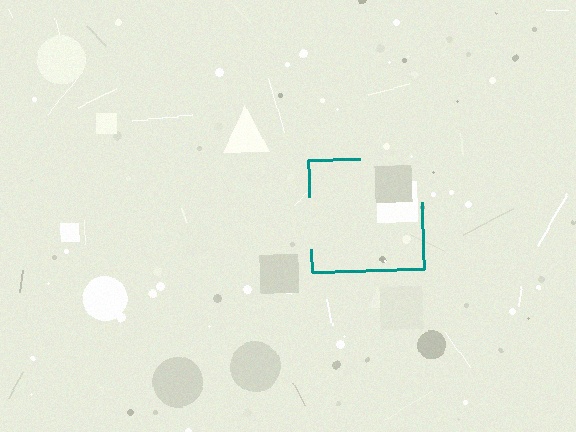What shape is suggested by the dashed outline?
The dashed outline suggests a square.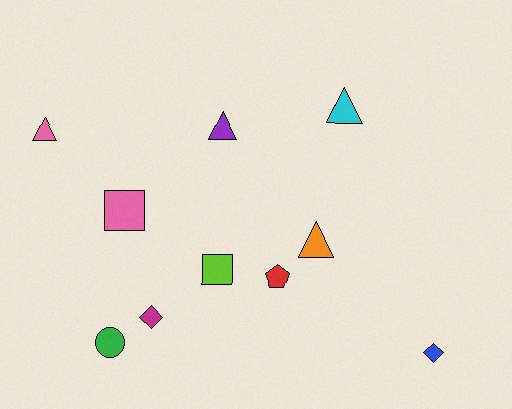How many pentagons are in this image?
There is 1 pentagon.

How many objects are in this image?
There are 10 objects.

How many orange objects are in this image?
There is 1 orange object.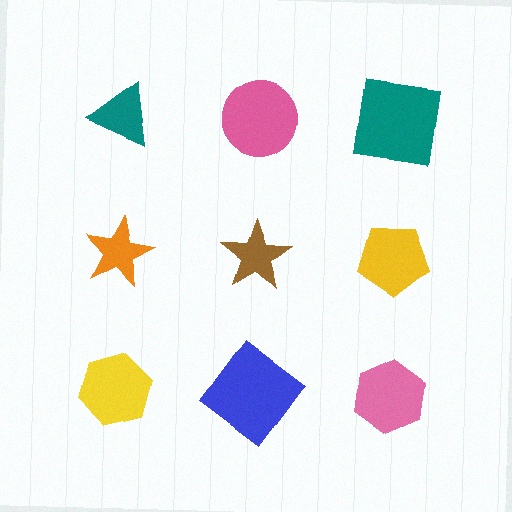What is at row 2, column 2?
A brown star.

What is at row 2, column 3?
A yellow pentagon.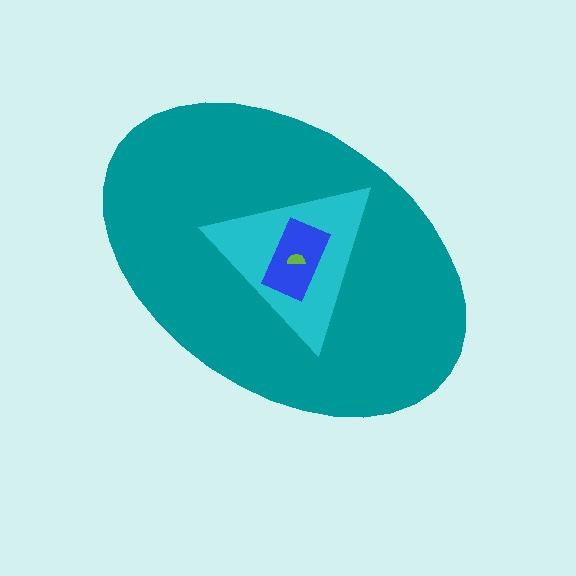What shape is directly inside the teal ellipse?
The cyan triangle.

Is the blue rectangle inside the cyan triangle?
Yes.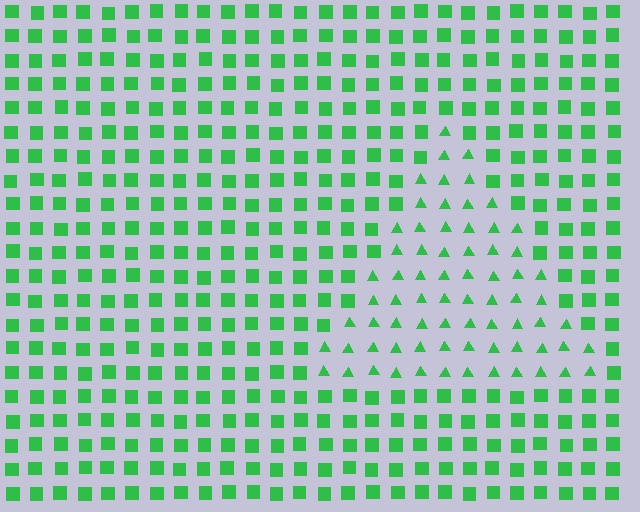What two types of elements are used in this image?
The image uses triangles inside the triangle region and squares outside it.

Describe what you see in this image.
The image is filled with small green elements arranged in a uniform grid. A triangle-shaped region contains triangles, while the surrounding area contains squares. The boundary is defined purely by the change in element shape.